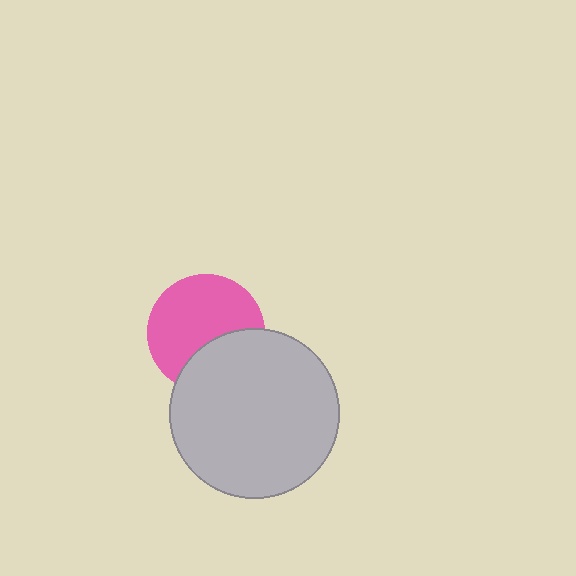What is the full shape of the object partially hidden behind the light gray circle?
The partially hidden object is a pink circle.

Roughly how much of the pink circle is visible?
Most of it is visible (roughly 66%).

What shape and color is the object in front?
The object in front is a light gray circle.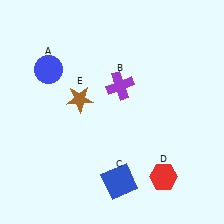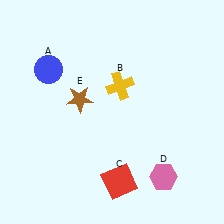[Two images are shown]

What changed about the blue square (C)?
In Image 1, C is blue. In Image 2, it changed to red.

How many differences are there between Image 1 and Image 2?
There are 3 differences between the two images.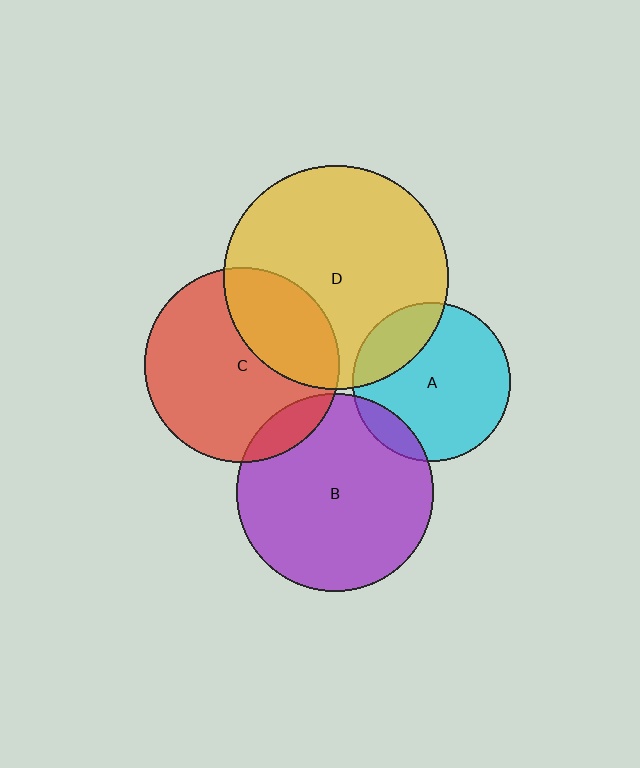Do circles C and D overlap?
Yes.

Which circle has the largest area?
Circle D (yellow).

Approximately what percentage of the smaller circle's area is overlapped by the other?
Approximately 30%.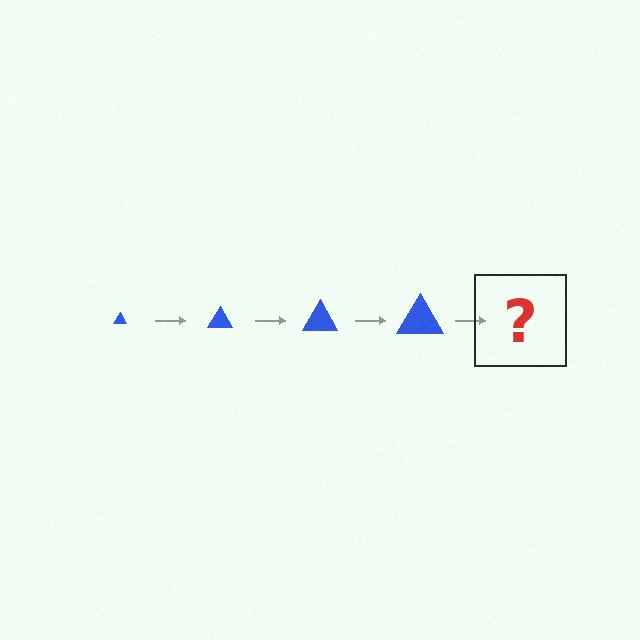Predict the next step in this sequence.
The next step is a blue triangle, larger than the previous one.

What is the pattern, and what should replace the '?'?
The pattern is that the triangle gets progressively larger each step. The '?' should be a blue triangle, larger than the previous one.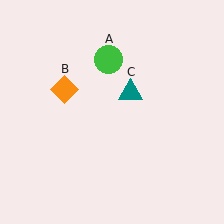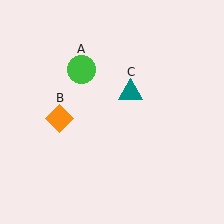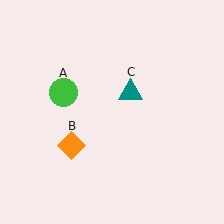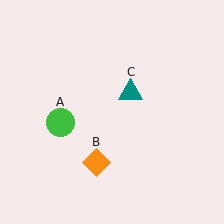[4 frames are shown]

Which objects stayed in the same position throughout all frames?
Teal triangle (object C) remained stationary.